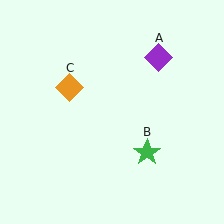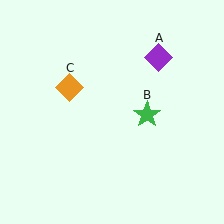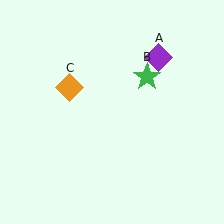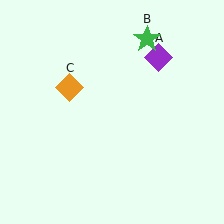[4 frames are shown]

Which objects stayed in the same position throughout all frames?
Purple diamond (object A) and orange diamond (object C) remained stationary.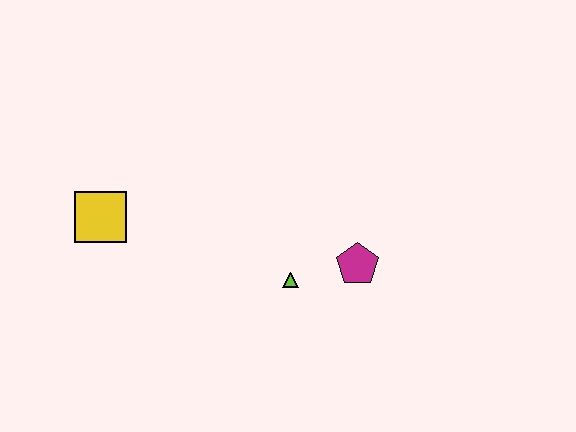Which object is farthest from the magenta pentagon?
The yellow square is farthest from the magenta pentagon.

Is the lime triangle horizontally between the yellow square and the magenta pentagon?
Yes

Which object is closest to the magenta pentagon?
The lime triangle is closest to the magenta pentagon.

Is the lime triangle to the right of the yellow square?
Yes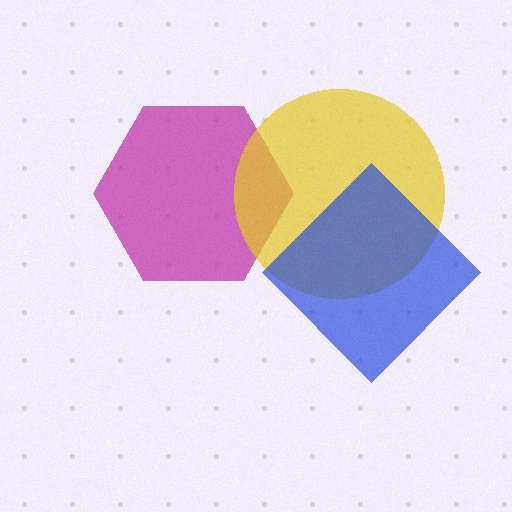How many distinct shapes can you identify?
There are 3 distinct shapes: a magenta hexagon, a yellow circle, a blue diamond.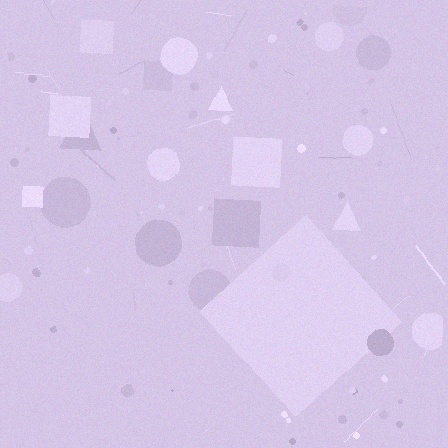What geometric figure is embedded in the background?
A diamond is embedded in the background.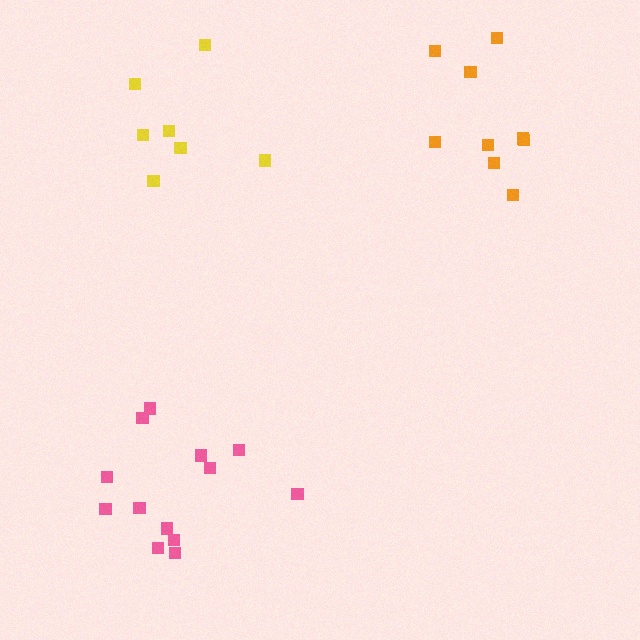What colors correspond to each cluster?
The clusters are colored: yellow, pink, orange.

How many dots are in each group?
Group 1: 7 dots, Group 2: 13 dots, Group 3: 9 dots (29 total).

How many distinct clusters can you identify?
There are 3 distinct clusters.